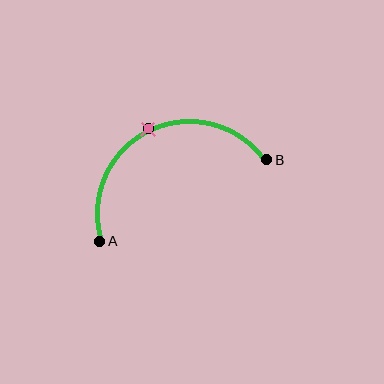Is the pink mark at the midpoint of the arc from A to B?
Yes. The pink mark lies on the arc at equal arc-length from both A and B — it is the arc midpoint.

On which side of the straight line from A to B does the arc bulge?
The arc bulges above the straight line connecting A and B.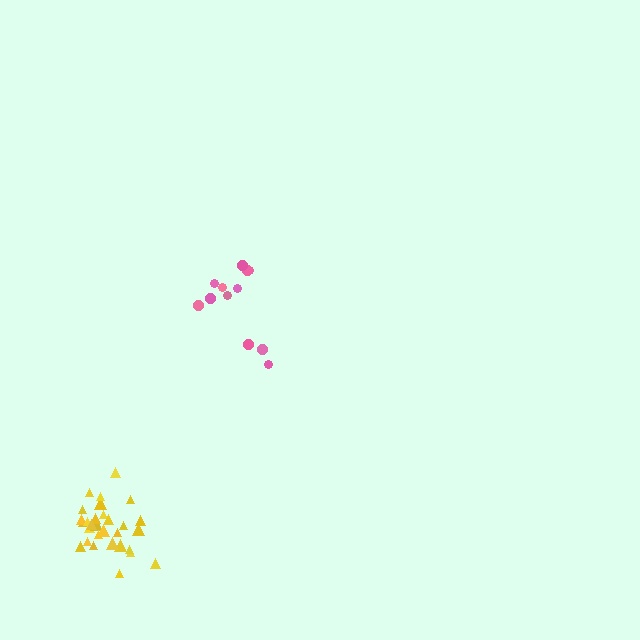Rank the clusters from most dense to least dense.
yellow, pink.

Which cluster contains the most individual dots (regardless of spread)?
Yellow (30).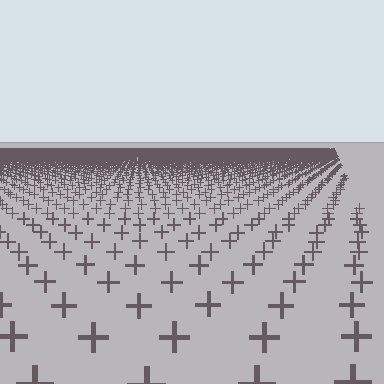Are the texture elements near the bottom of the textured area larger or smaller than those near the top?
Larger. Near the bottom, elements are closer to the viewer and appear at a bigger on-screen size.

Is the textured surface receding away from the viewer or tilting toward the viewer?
The surface is receding away from the viewer. Texture elements get smaller and denser toward the top.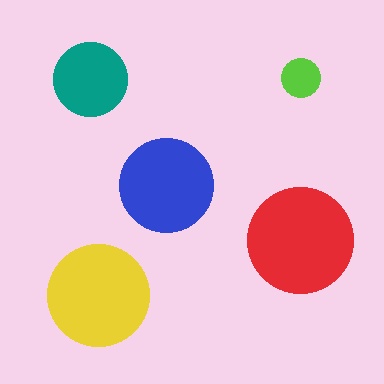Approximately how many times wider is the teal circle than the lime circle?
About 2 times wider.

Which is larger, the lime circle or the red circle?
The red one.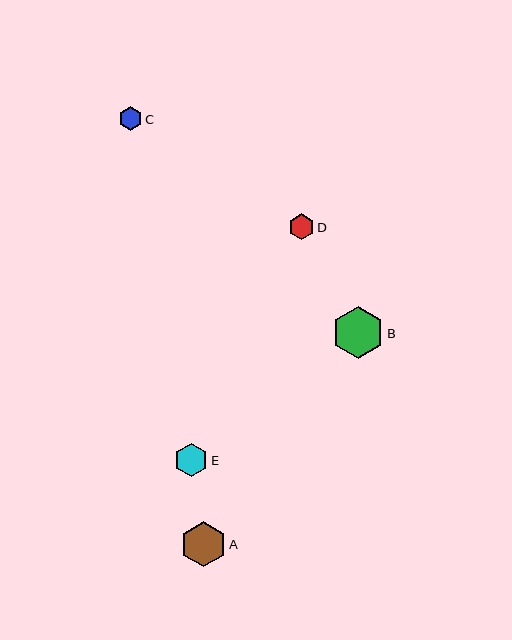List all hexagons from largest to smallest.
From largest to smallest: B, A, E, D, C.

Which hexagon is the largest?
Hexagon B is the largest with a size of approximately 52 pixels.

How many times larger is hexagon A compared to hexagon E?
Hexagon A is approximately 1.4 times the size of hexagon E.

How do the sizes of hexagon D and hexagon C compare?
Hexagon D and hexagon C are approximately the same size.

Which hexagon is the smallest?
Hexagon C is the smallest with a size of approximately 24 pixels.